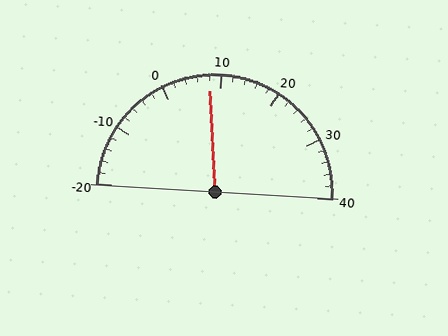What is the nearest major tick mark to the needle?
The nearest major tick mark is 10.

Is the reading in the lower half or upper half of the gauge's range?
The reading is in the lower half of the range (-20 to 40).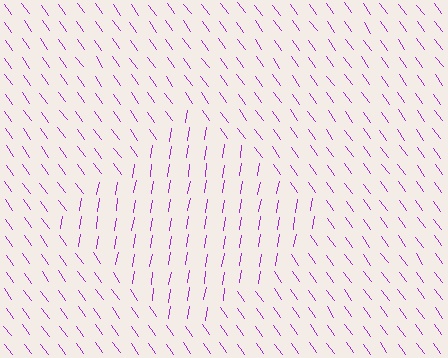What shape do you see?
I see a diamond.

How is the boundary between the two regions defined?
The boundary is defined purely by a change in line orientation (approximately 45 degrees difference). All lines are the same color and thickness.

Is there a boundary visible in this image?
Yes, there is a texture boundary formed by a change in line orientation.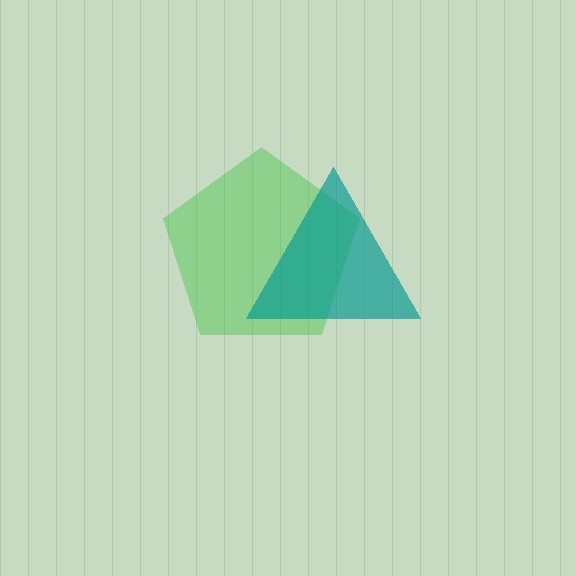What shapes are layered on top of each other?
The layered shapes are: a green pentagon, a teal triangle.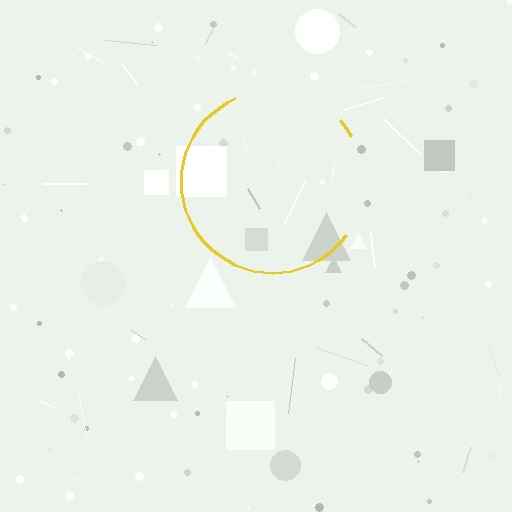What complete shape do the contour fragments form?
The contour fragments form a circle.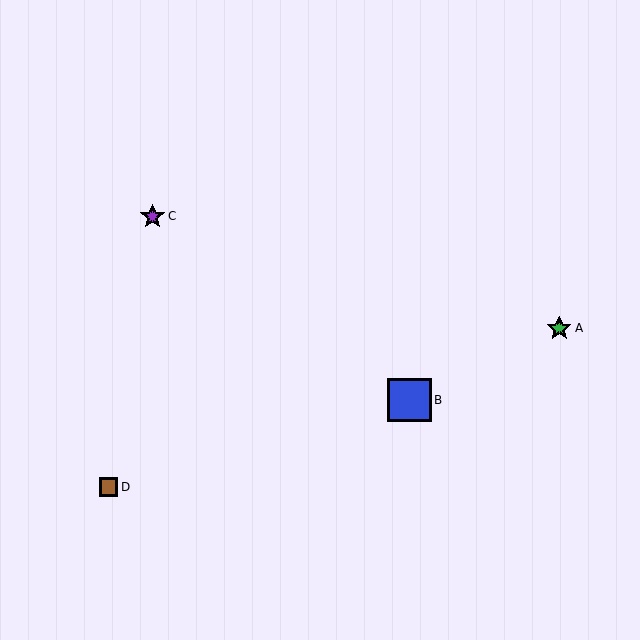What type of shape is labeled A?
Shape A is a green star.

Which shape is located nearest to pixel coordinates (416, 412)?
The blue square (labeled B) at (410, 400) is nearest to that location.